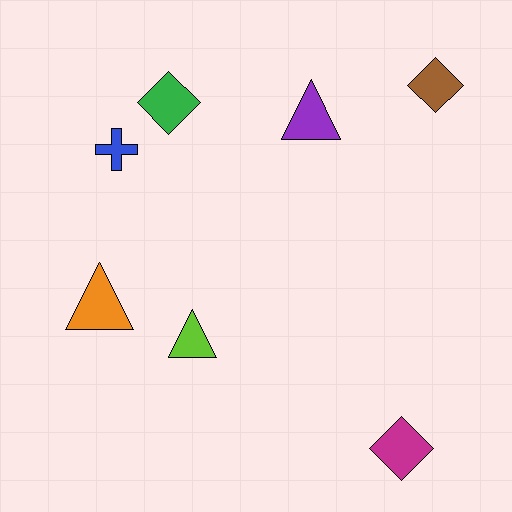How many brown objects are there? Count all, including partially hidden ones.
There is 1 brown object.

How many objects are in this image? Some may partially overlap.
There are 7 objects.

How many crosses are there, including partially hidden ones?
There is 1 cross.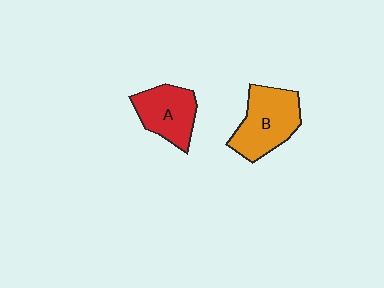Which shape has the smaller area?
Shape A (red).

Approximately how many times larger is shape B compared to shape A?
Approximately 1.2 times.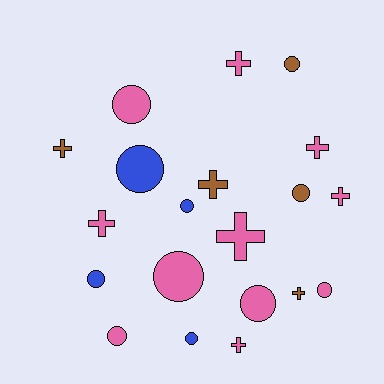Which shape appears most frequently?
Circle, with 11 objects.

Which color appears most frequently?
Pink, with 11 objects.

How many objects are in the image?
There are 20 objects.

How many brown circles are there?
There are 2 brown circles.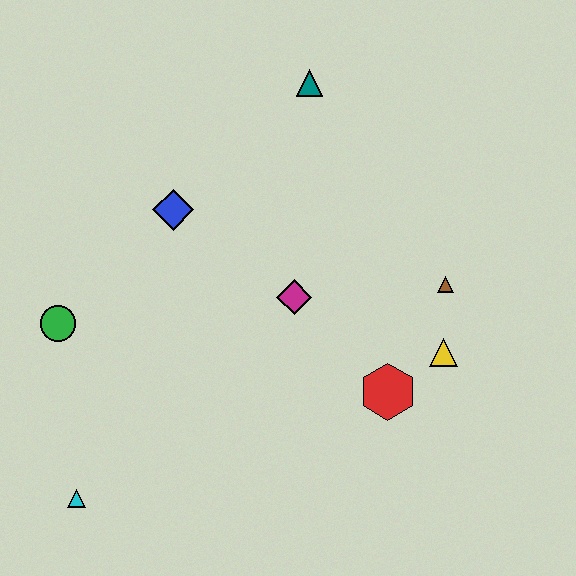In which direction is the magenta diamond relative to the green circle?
The magenta diamond is to the right of the green circle.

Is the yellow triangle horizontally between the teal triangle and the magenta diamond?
No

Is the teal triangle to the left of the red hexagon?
Yes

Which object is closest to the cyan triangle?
The green circle is closest to the cyan triangle.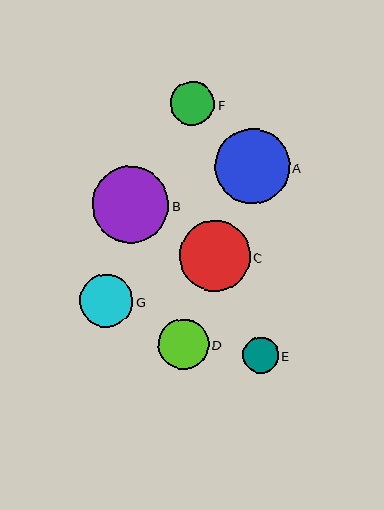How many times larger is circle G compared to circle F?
Circle G is approximately 1.2 times the size of circle F.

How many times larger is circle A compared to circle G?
Circle A is approximately 1.4 times the size of circle G.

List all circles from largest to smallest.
From largest to smallest: B, A, C, G, D, F, E.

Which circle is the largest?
Circle B is the largest with a size of approximately 76 pixels.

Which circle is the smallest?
Circle E is the smallest with a size of approximately 36 pixels.